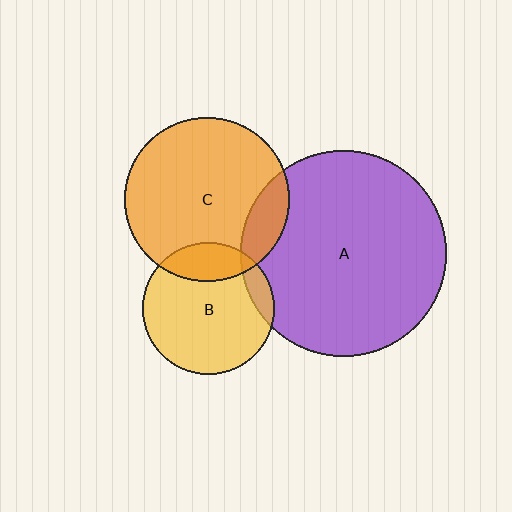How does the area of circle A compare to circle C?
Approximately 1.6 times.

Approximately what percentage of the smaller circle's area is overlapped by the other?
Approximately 15%.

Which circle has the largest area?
Circle A (purple).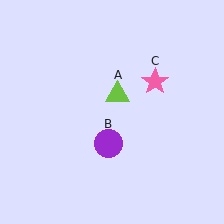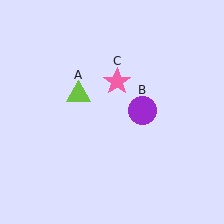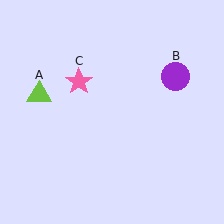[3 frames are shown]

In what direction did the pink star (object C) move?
The pink star (object C) moved left.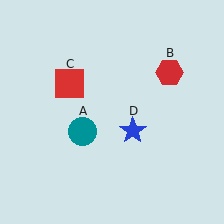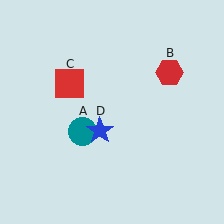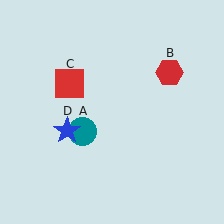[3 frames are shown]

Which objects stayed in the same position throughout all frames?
Teal circle (object A) and red hexagon (object B) and red square (object C) remained stationary.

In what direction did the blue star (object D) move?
The blue star (object D) moved left.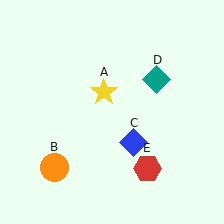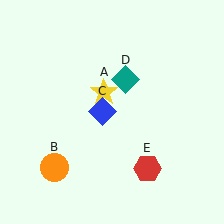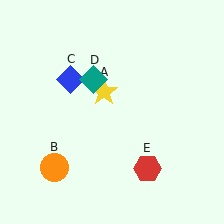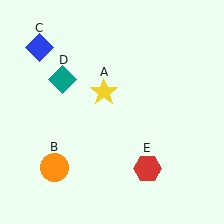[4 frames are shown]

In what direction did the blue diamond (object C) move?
The blue diamond (object C) moved up and to the left.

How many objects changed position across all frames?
2 objects changed position: blue diamond (object C), teal diamond (object D).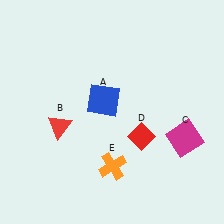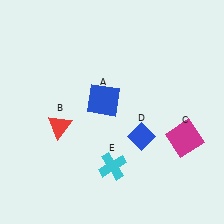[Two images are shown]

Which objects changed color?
D changed from red to blue. E changed from orange to cyan.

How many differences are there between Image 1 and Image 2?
There are 2 differences between the two images.